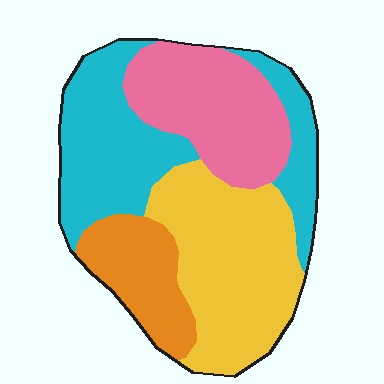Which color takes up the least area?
Orange, at roughly 15%.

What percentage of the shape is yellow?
Yellow covers 31% of the shape.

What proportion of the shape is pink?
Pink covers 23% of the shape.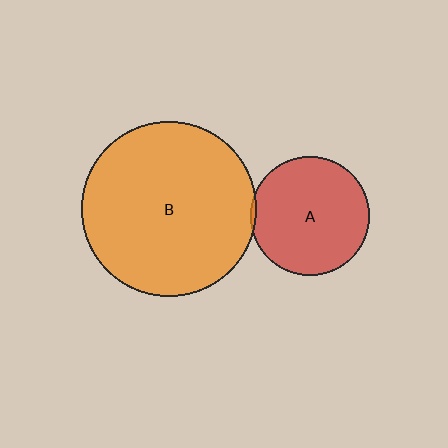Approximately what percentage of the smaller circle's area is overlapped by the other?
Approximately 5%.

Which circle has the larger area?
Circle B (orange).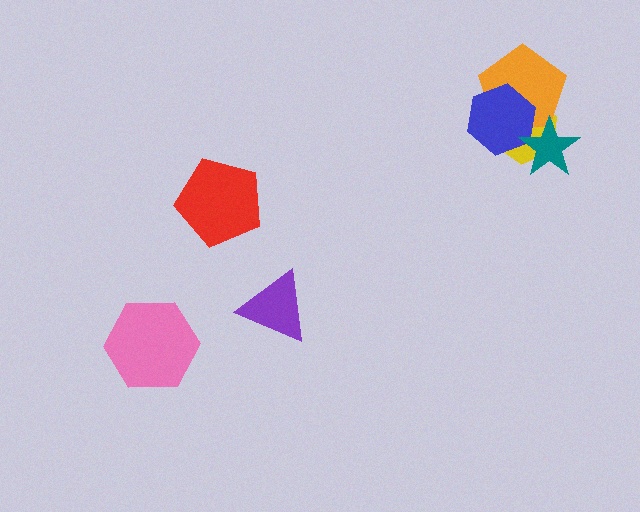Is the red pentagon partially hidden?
No, no other shape covers it.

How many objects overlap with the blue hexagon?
3 objects overlap with the blue hexagon.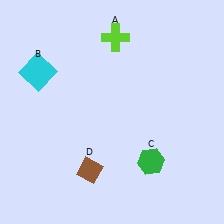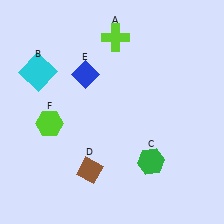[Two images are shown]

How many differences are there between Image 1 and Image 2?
There are 2 differences between the two images.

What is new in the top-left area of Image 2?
A blue diamond (E) was added in the top-left area of Image 2.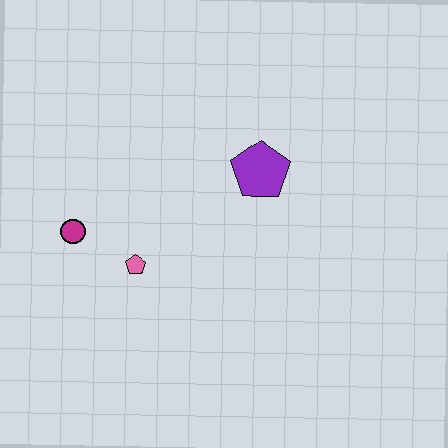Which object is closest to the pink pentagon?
The magenta circle is closest to the pink pentagon.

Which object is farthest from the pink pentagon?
The purple pentagon is farthest from the pink pentagon.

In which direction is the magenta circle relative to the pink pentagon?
The magenta circle is to the left of the pink pentagon.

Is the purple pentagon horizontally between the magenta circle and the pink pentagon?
No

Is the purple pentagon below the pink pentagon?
No